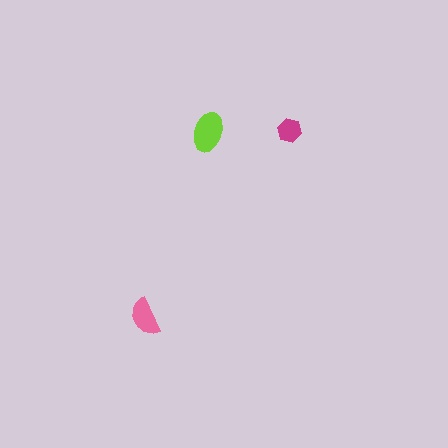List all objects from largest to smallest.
The lime ellipse, the pink semicircle, the magenta hexagon.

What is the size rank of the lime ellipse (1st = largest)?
1st.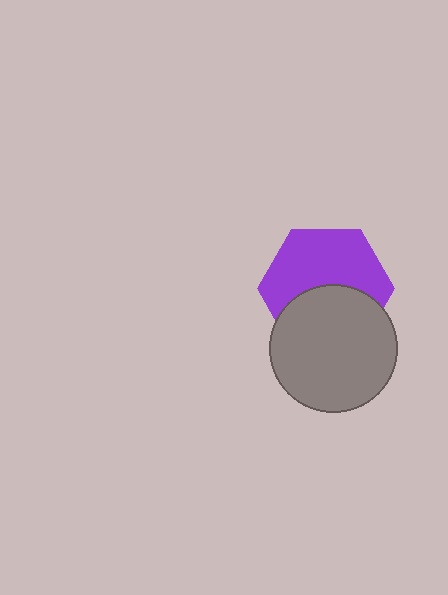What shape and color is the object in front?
The object in front is a gray circle.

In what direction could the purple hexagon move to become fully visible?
The purple hexagon could move up. That would shift it out from behind the gray circle entirely.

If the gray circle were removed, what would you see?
You would see the complete purple hexagon.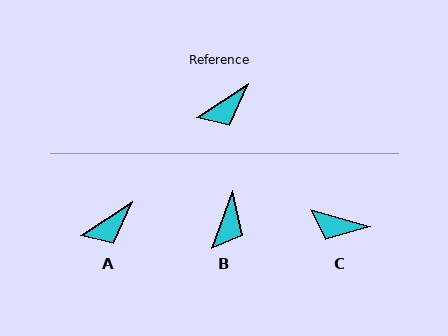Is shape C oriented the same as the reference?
No, it is off by about 48 degrees.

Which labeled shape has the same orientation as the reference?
A.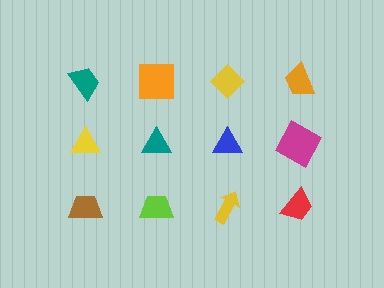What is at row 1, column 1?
A teal trapezoid.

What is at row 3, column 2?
A lime trapezoid.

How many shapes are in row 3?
4 shapes.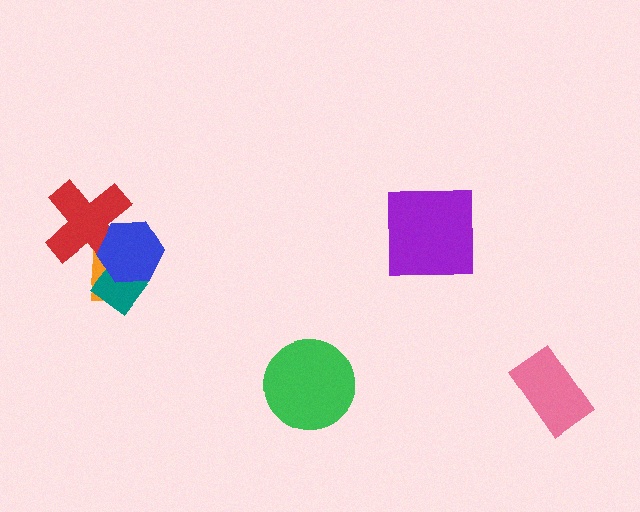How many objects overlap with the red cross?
2 objects overlap with the red cross.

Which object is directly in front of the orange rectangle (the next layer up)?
The teal diamond is directly in front of the orange rectangle.